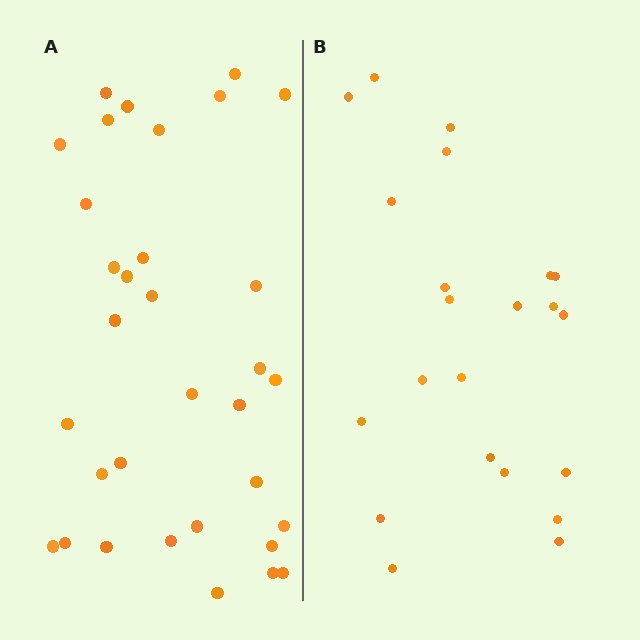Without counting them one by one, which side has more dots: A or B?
Region A (the left region) has more dots.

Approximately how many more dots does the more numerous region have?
Region A has roughly 12 or so more dots than region B.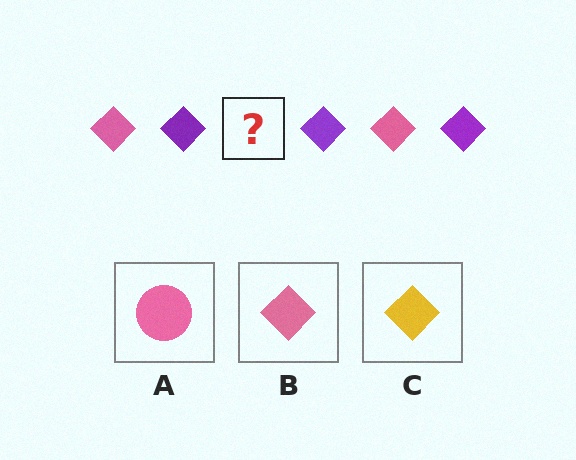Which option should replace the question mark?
Option B.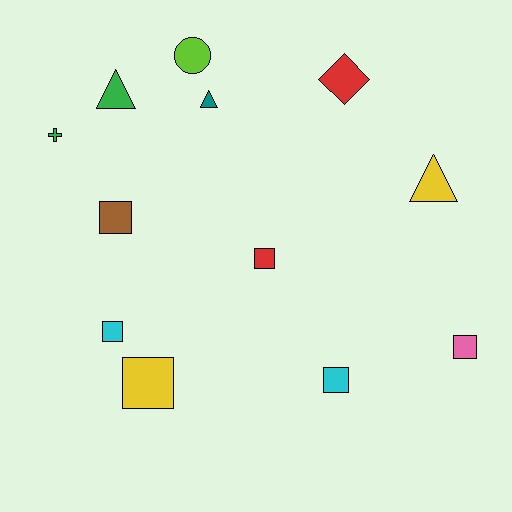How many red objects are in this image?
There are 2 red objects.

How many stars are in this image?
There are no stars.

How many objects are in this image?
There are 12 objects.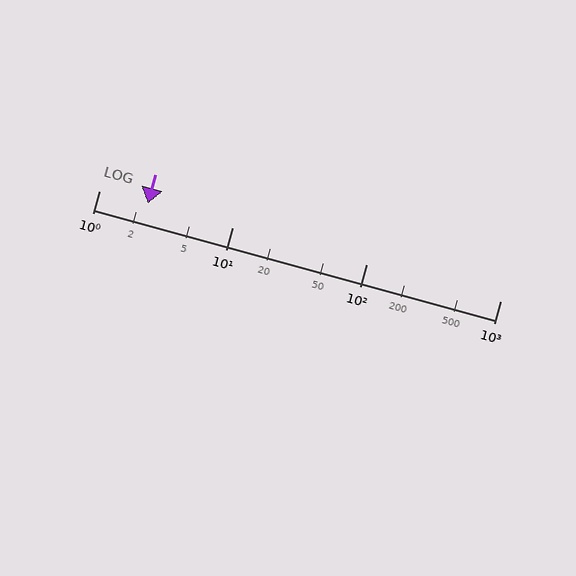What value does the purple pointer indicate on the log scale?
The pointer indicates approximately 2.3.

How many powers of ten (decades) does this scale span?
The scale spans 3 decades, from 1 to 1000.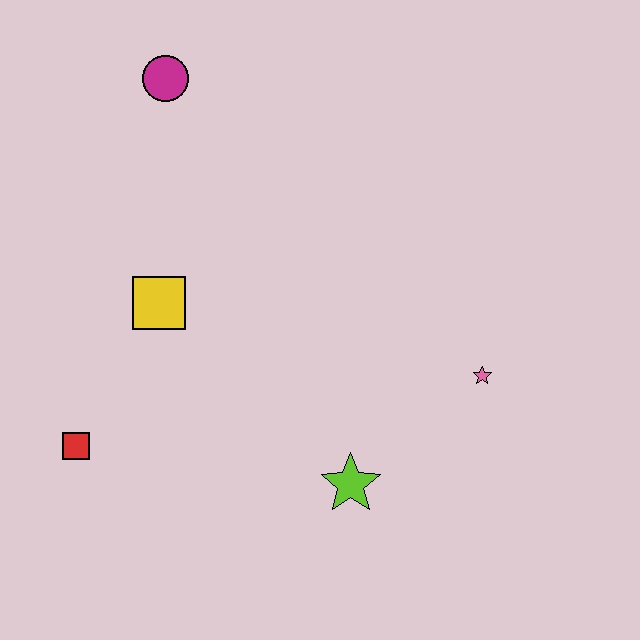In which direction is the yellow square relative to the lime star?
The yellow square is to the left of the lime star.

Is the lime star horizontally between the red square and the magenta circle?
No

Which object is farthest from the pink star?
The magenta circle is farthest from the pink star.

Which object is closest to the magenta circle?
The yellow square is closest to the magenta circle.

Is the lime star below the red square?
Yes